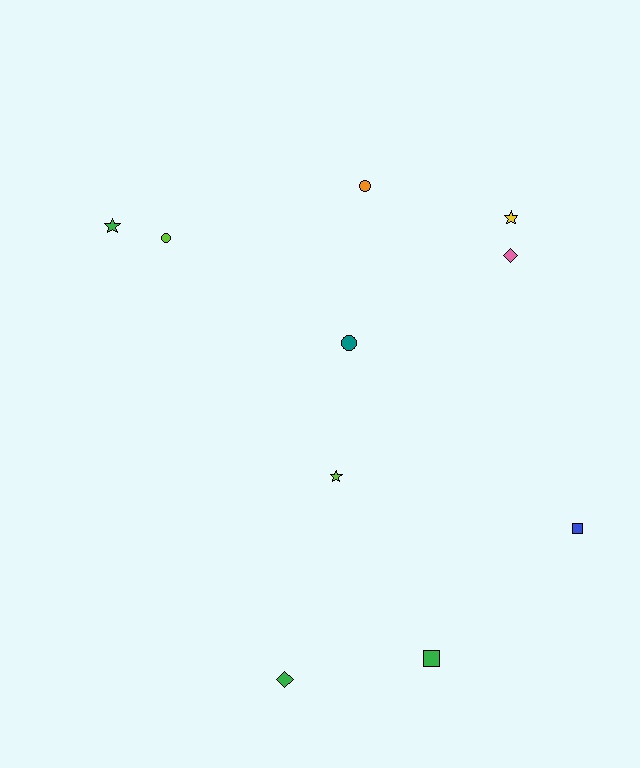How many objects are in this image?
There are 10 objects.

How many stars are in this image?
There are 3 stars.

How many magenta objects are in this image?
There are no magenta objects.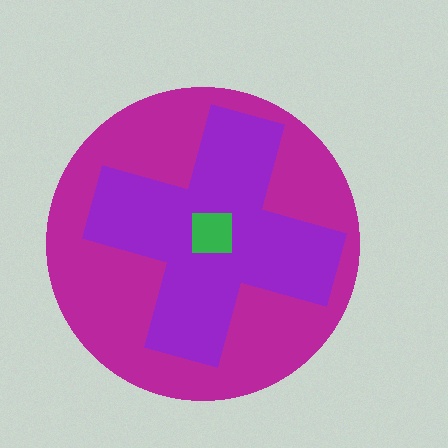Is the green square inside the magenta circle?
Yes.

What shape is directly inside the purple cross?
The green square.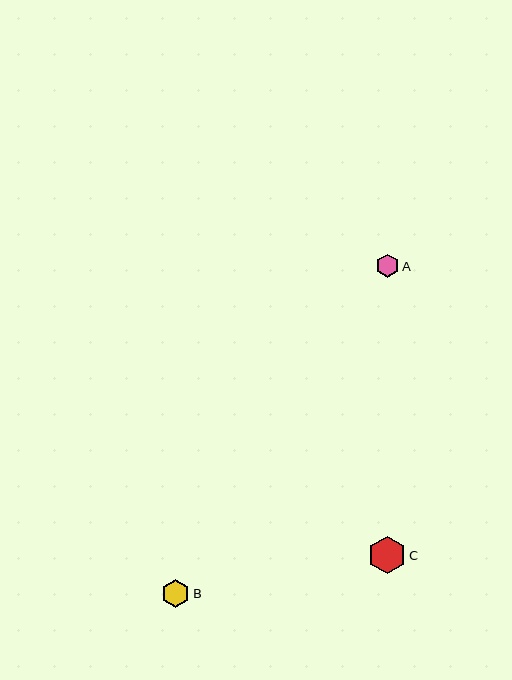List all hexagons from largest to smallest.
From largest to smallest: C, B, A.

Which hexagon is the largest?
Hexagon C is the largest with a size of approximately 38 pixels.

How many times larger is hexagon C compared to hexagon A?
Hexagon C is approximately 1.6 times the size of hexagon A.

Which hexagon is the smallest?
Hexagon A is the smallest with a size of approximately 23 pixels.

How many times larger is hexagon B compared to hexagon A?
Hexagon B is approximately 1.2 times the size of hexagon A.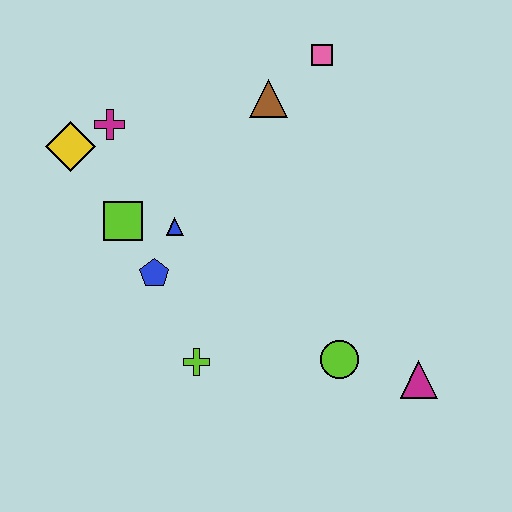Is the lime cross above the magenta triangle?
Yes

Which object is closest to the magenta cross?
The yellow diamond is closest to the magenta cross.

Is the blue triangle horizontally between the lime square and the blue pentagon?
No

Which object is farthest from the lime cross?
The pink square is farthest from the lime cross.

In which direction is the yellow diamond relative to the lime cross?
The yellow diamond is above the lime cross.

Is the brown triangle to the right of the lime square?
Yes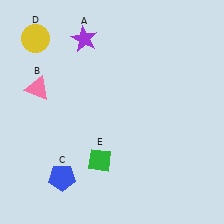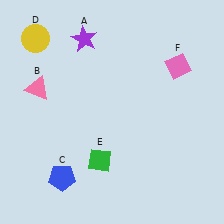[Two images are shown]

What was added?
A pink diamond (F) was added in Image 2.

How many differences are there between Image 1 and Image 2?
There is 1 difference between the two images.